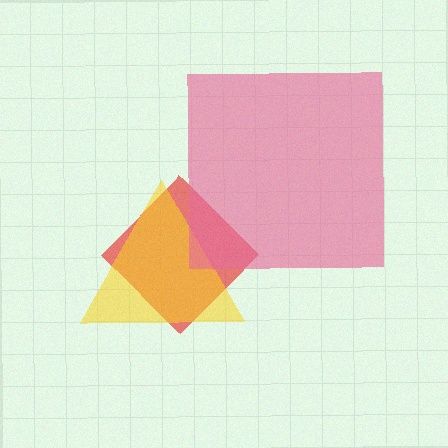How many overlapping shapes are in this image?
There are 3 overlapping shapes in the image.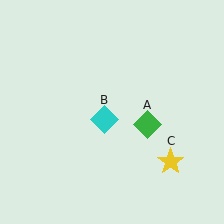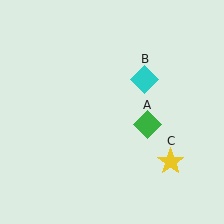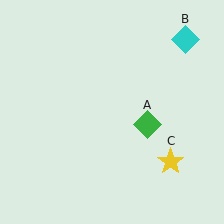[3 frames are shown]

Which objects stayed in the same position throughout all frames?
Green diamond (object A) and yellow star (object C) remained stationary.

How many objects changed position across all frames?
1 object changed position: cyan diamond (object B).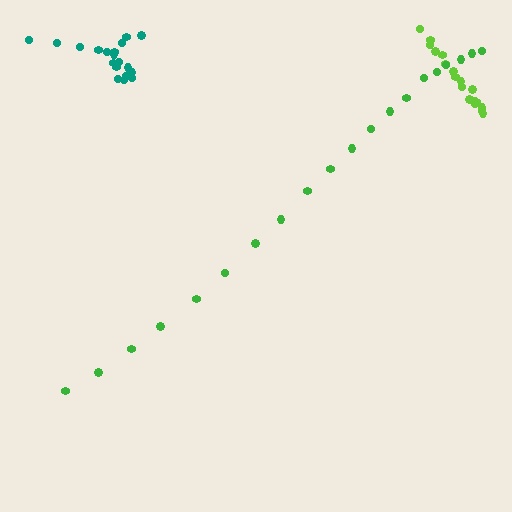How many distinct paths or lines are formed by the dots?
There are 3 distinct paths.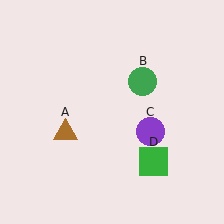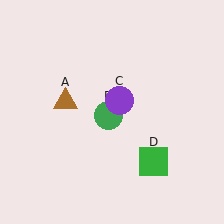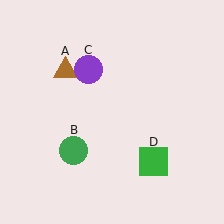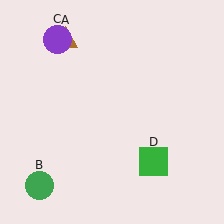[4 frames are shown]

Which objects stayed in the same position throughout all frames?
Green square (object D) remained stationary.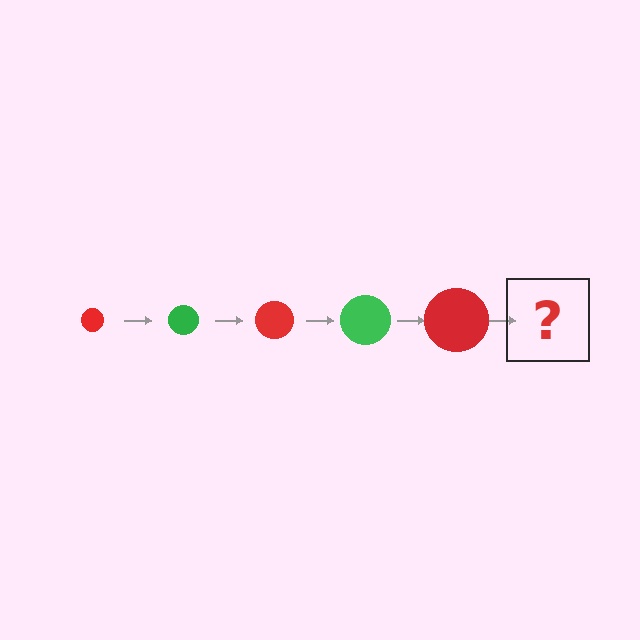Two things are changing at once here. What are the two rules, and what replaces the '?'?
The two rules are that the circle grows larger each step and the color cycles through red and green. The '?' should be a green circle, larger than the previous one.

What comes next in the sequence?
The next element should be a green circle, larger than the previous one.